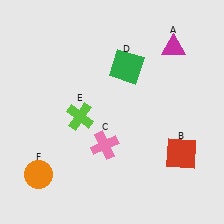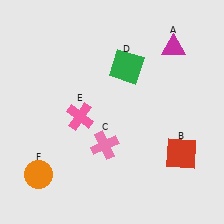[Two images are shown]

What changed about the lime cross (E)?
In Image 1, E is lime. In Image 2, it changed to pink.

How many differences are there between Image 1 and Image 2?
There is 1 difference between the two images.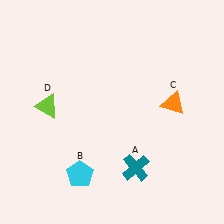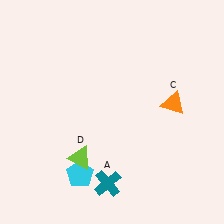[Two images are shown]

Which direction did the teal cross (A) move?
The teal cross (A) moved left.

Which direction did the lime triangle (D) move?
The lime triangle (D) moved down.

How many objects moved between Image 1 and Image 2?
2 objects moved between the two images.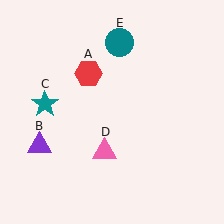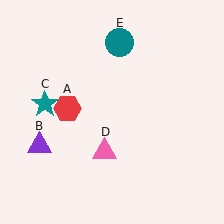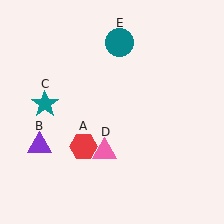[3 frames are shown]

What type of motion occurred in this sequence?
The red hexagon (object A) rotated counterclockwise around the center of the scene.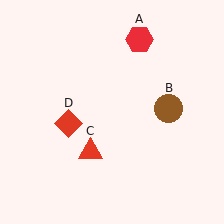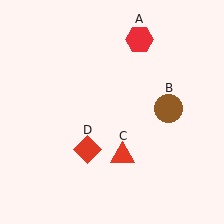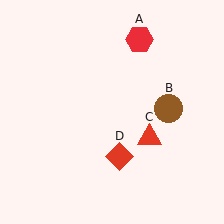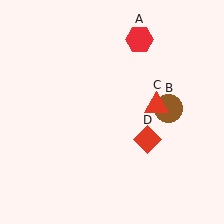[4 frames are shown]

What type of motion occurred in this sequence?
The red triangle (object C), red diamond (object D) rotated counterclockwise around the center of the scene.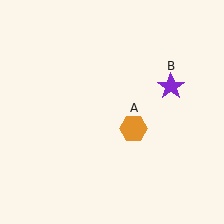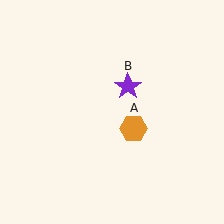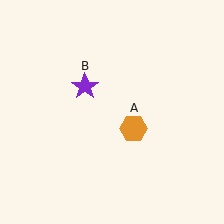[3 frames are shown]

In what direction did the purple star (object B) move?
The purple star (object B) moved left.